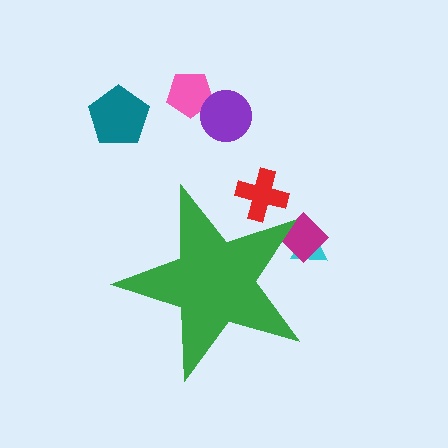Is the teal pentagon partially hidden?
No, the teal pentagon is fully visible.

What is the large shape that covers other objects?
A green star.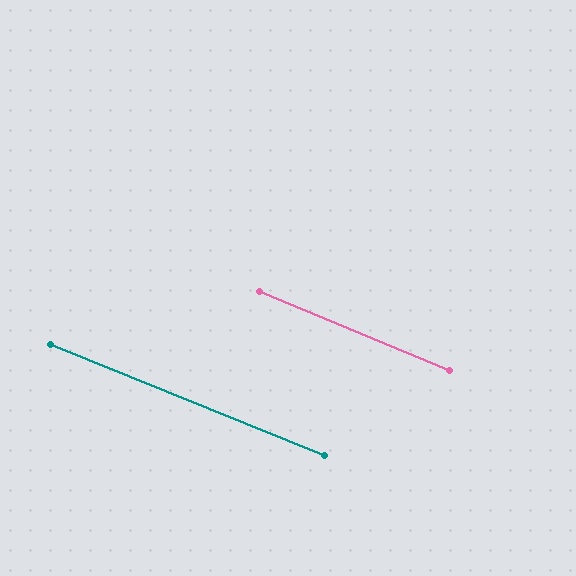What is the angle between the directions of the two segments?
Approximately 0 degrees.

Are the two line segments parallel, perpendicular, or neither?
Parallel — their directions differ by only 0.4°.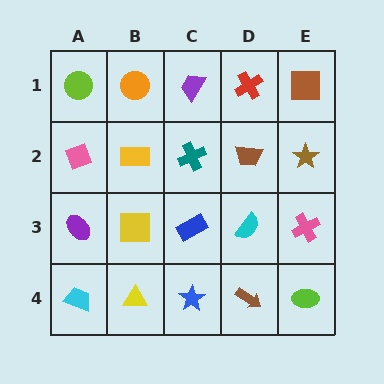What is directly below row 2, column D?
A cyan semicircle.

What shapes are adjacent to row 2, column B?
An orange circle (row 1, column B), a yellow square (row 3, column B), a pink diamond (row 2, column A), a teal cross (row 2, column C).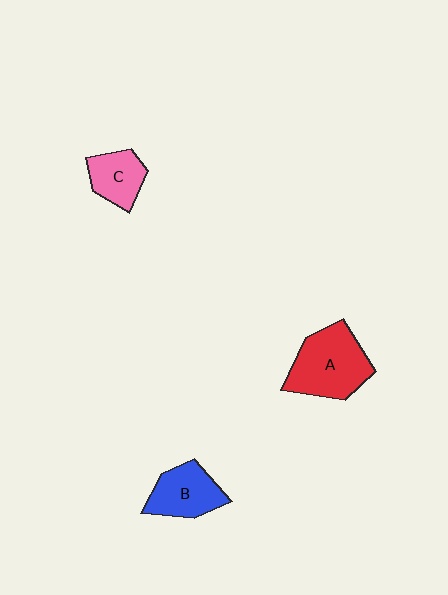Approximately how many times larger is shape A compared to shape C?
Approximately 1.8 times.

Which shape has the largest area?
Shape A (red).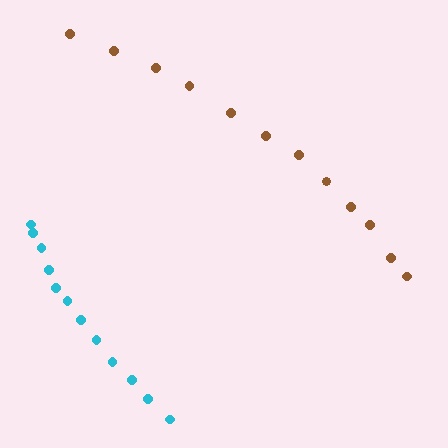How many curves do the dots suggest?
There are 2 distinct paths.